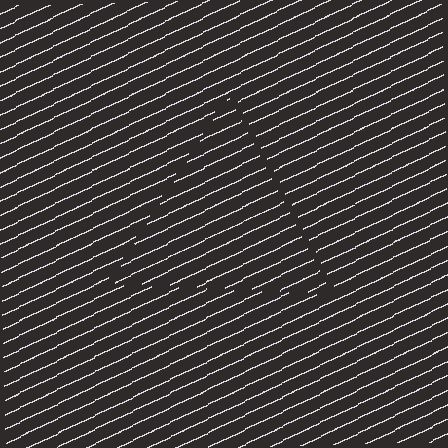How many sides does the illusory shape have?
3 sides — the line-ends trace a triangle.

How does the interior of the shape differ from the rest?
The interior of the shape contains the same grating, shifted by half a period — the contour is defined by the phase discontinuity where line-ends from the inner and outer gratings abut.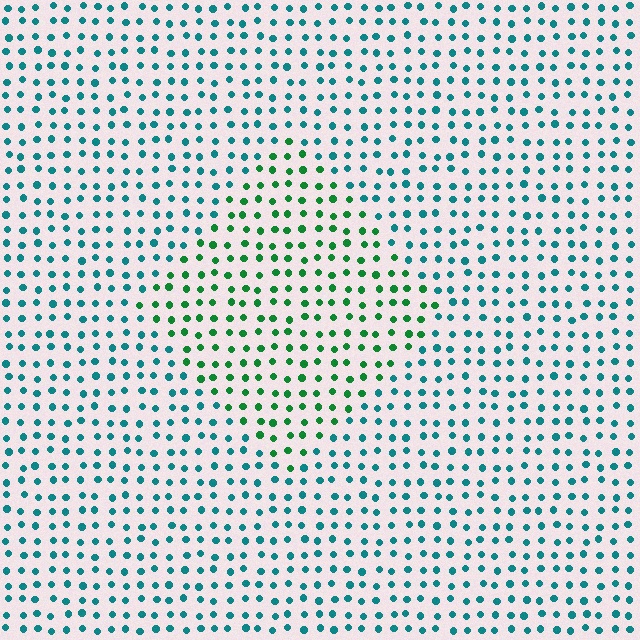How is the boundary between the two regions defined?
The boundary is defined purely by a slight shift in hue (about 44 degrees). Spacing, size, and orientation are identical on both sides.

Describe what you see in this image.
The image is filled with small teal elements in a uniform arrangement. A diamond-shaped region is visible where the elements are tinted to a slightly different hue, forming a subtle color boundary.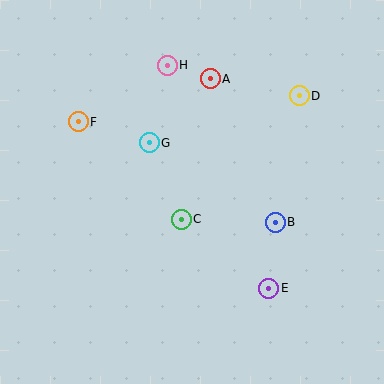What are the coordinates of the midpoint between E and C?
The midpoint between E and C is at (225, 254).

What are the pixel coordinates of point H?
Point H is at (167, 65).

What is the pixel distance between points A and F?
The distance between A and F is 139 pixels.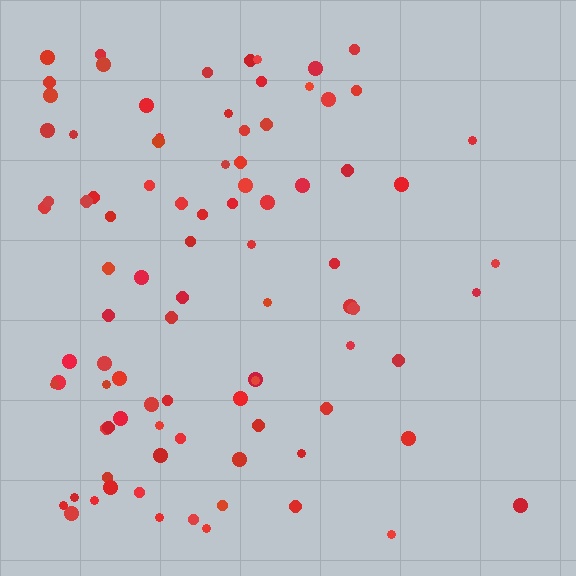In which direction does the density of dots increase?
From right to left, with the left side densest.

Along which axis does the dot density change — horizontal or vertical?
Horizontal.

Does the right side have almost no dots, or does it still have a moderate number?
Still a moderate number, just noticeably fewer than the left.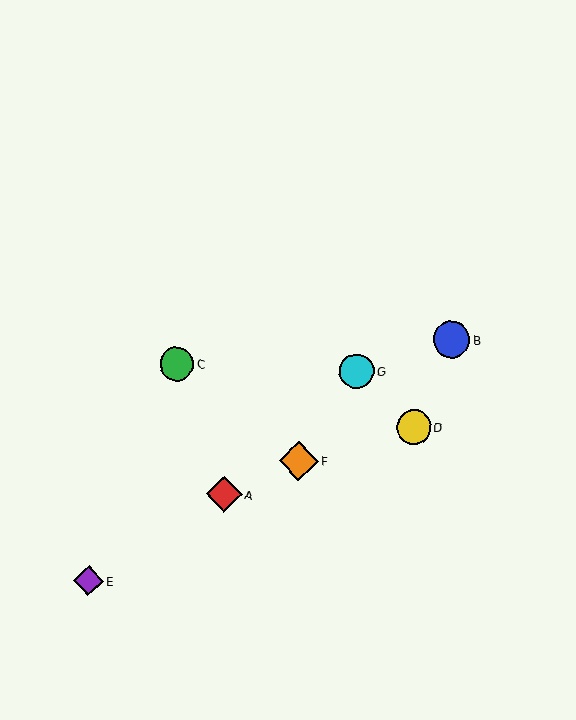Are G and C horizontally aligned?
Yes, both are at y≈371.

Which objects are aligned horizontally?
Objects C, G are aligned horizontally.